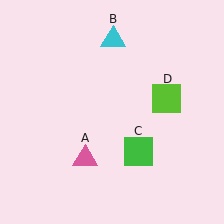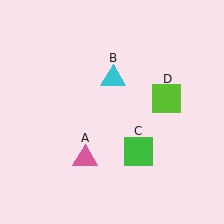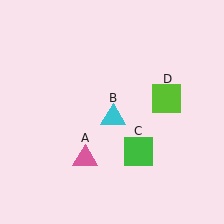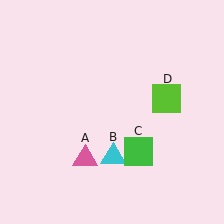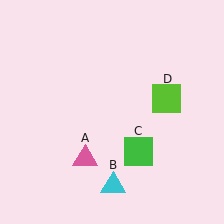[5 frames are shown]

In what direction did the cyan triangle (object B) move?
The cyan triangle (object B) moved down.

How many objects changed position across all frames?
1 object changed position: cyan triangle (object B).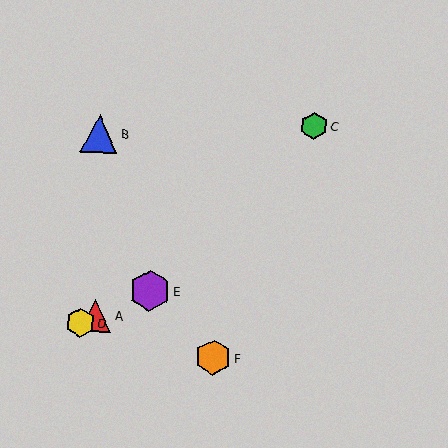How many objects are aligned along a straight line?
3 objects (A, D, E) are aligned along a straight line.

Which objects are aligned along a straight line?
Objects A, D, E are aligned along a straight line.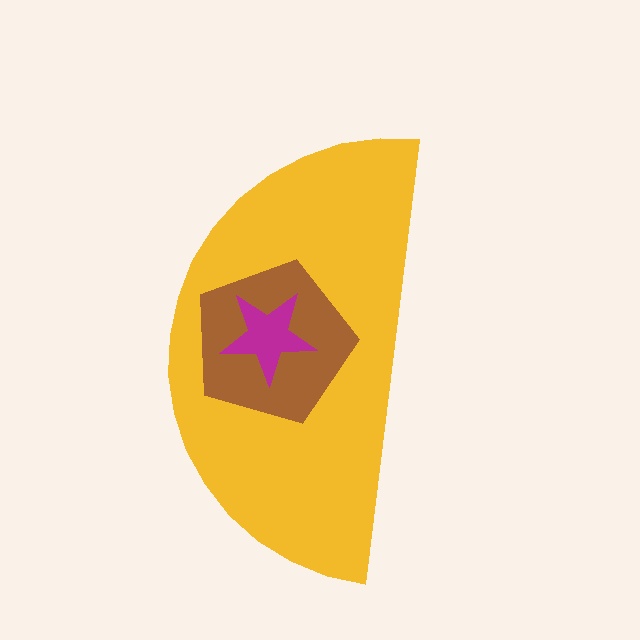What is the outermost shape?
The yellow semicircle.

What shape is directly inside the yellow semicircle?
The brown pentagon.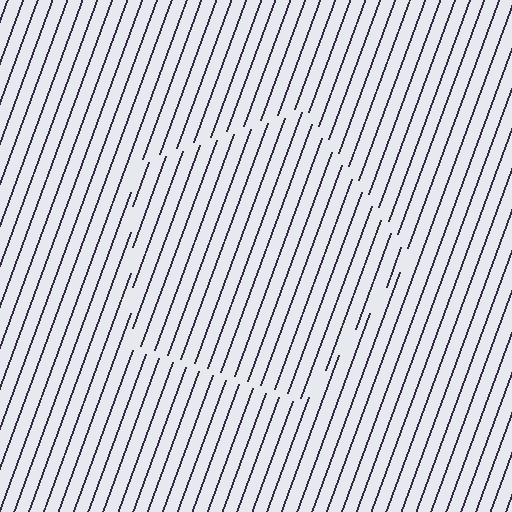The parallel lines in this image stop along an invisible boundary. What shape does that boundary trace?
An illusory pentagon. The interior of the shape contains the same grating, shifted by half a period — the contour is defined by the phase discontinuity where line-ends from the inner and outer gratings abut.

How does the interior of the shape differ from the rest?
The interior of the shape contains the same grating, shifted by half a period — the contour is defined by the phase discontinuity where line-ends from the inner and outer gratings abut.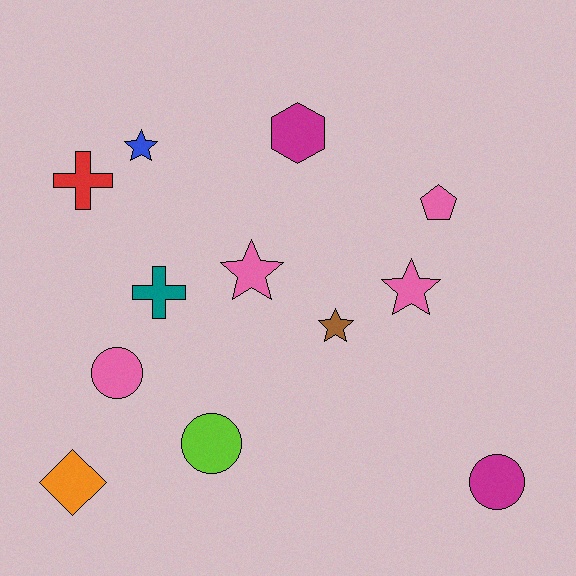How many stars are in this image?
There are 4 stars.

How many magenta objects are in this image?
There are 2 magenta objects.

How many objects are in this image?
There are 12 objects.